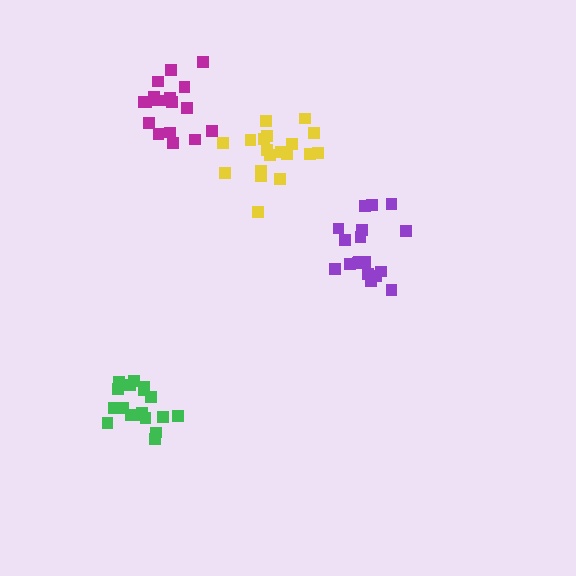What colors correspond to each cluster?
The clusters are colored: green, purple, magenta, yellow.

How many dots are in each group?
Group 1: 18 dots, Group 2: 18 dots, Group 3: 18 dots, Group 4: 19 dots (73 total).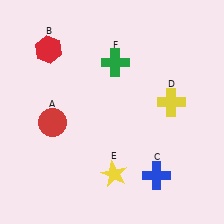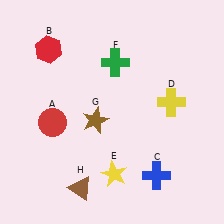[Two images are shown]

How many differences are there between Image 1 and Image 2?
There are 2 differences between the two images.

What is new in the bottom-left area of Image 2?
A brown triangle (H) was added in the bottom-left area of Image 2.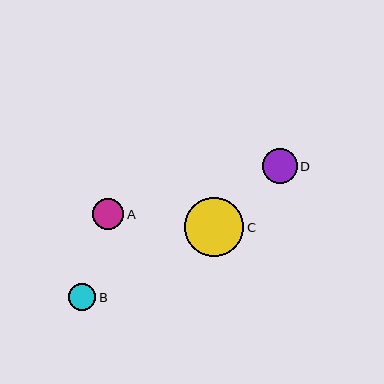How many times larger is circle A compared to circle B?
Circle A is approximately 1.1 times the size of circle B.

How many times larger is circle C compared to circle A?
Circle C is approximately 1.9 times the size of circle A.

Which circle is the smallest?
Circle B is the smallest with a size of approximately 28 pixels.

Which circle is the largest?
Circle C is the largest with a size of approximately 59 pixels.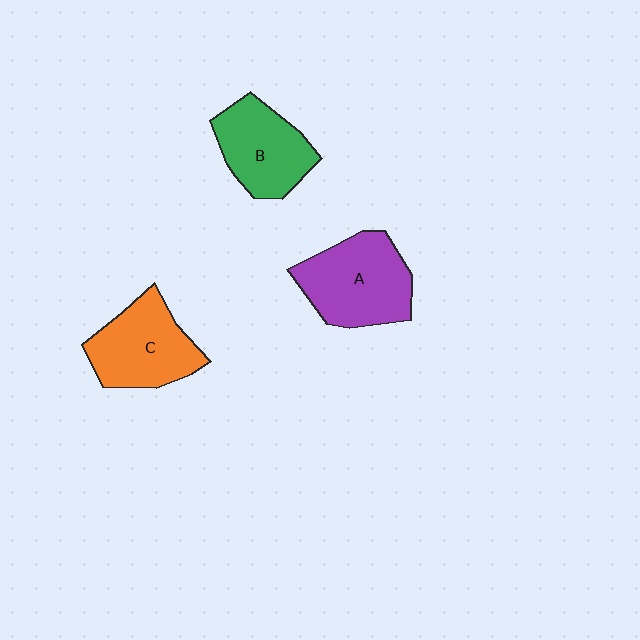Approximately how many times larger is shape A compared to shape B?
Approximately 1.2 times.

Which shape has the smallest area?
Shape B (green).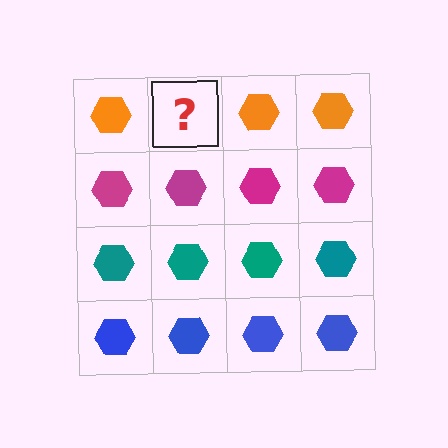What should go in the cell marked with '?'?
The missing cell should contain an orange hexagon.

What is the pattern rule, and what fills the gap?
The rule is that each row has a consistent color. The gap should be filled with an orange hexagon.